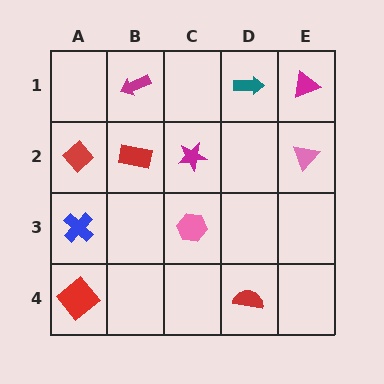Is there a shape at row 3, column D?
No, that cell is empty.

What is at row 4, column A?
A red diamond.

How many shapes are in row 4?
2 shapes.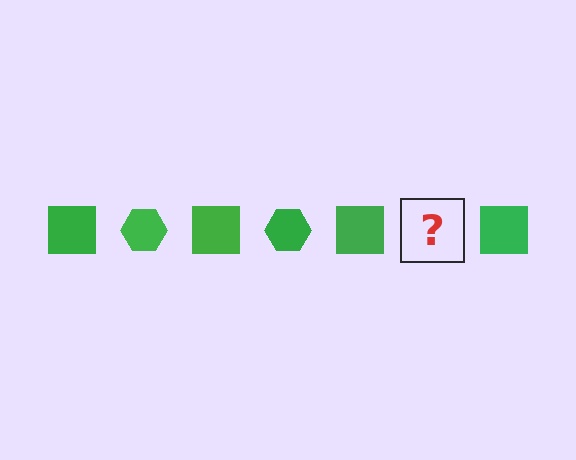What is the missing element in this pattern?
The missing element is a green hexagon.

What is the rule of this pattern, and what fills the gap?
The rule is that the pattern cycles through square, hexagon shapes in green. The gap should be filled with a green hexagon.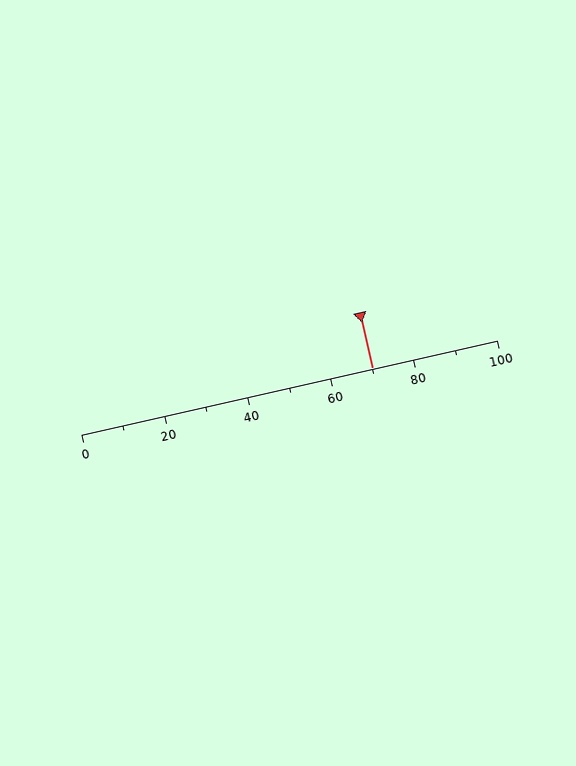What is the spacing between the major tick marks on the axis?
The major ticks are spaced 20 apart.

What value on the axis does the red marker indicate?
The marker indicates approximately 70.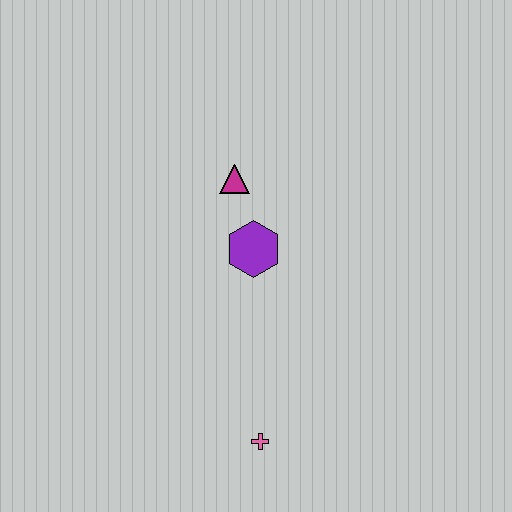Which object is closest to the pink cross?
The purple hexagon is closest to the pink cross.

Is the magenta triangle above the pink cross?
Yes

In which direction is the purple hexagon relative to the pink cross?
The purple hexagon is above the pink cross.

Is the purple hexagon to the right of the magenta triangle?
Yes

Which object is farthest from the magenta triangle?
The pink cross is farthest from the magenta triangle.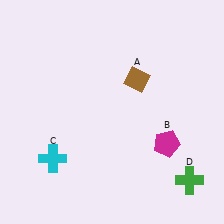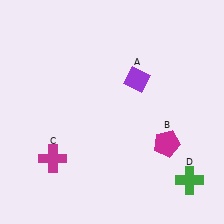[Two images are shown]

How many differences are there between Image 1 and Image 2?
There are 2 differences between the two images.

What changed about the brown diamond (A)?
In Image 1, A is brown. In Image 2, it changed to purple.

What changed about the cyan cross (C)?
In Image 1, C is cyan. In Image 2, it changed to magenta.